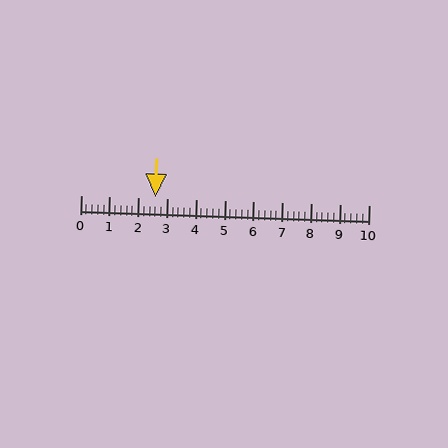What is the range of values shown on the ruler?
The ruler shows values from 0 to 10.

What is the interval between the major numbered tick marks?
The major tick marks are spaced 1 units apart.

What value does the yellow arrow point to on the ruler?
The yellow arrow points to approximately 2.6.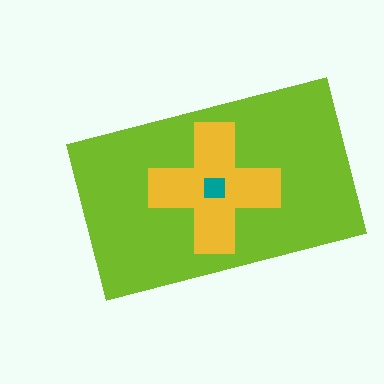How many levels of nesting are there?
3.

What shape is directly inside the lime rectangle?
The yellow cross.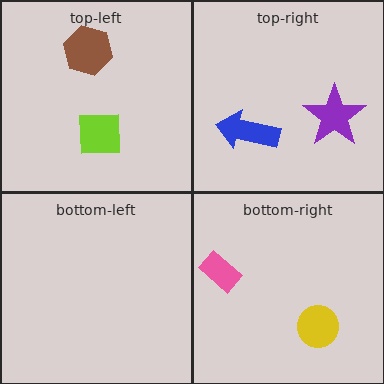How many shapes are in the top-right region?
2.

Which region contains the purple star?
The top-right region.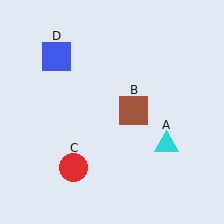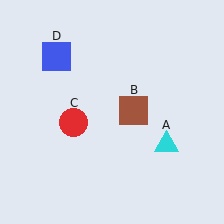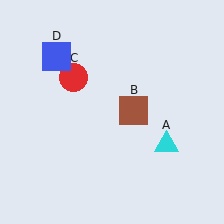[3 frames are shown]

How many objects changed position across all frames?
1 object changed position: red circle (object C).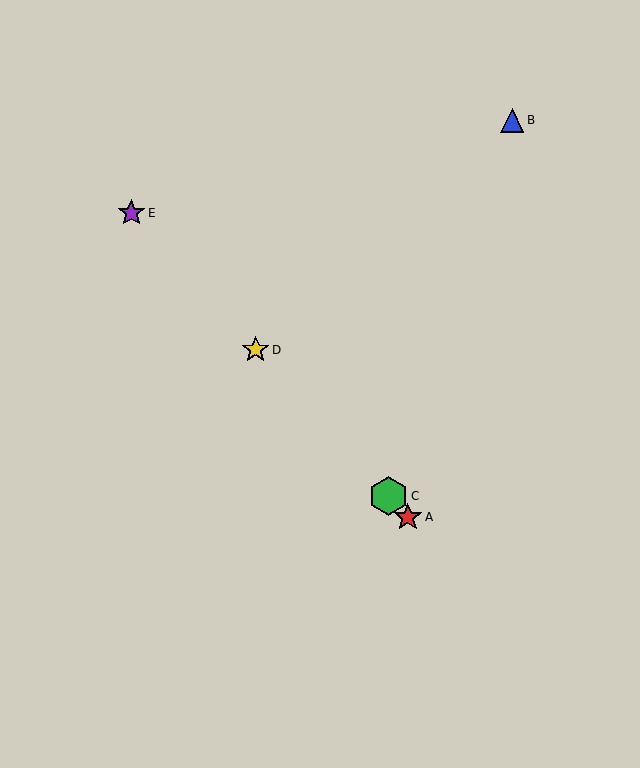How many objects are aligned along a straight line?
4 objects (A, C, D, E) are aligned along a straight line.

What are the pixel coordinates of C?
Object C is at (389, 496).